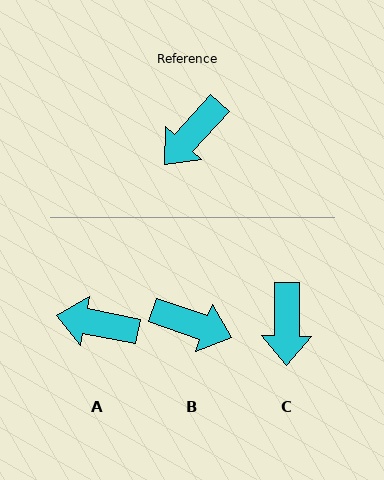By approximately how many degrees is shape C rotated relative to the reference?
Approximately 42 degrees counter-clockwise.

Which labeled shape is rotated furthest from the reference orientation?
B, about 113 degrees away.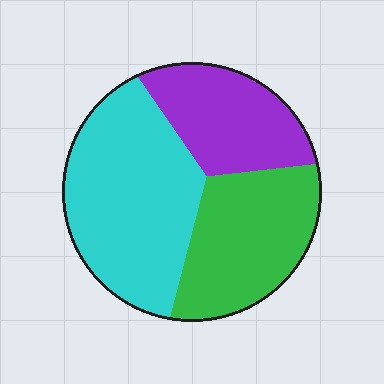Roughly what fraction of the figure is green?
Green covers around 30% of the figure.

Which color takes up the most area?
Cyan, at roughly 45%.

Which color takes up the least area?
Purple, at roughly 25%.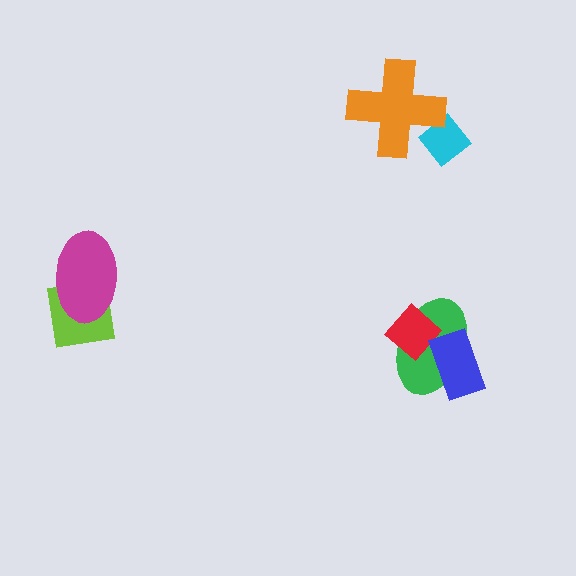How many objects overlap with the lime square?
1 object overlaps with the lime square.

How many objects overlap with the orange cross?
1 object overlaps with the orange cross.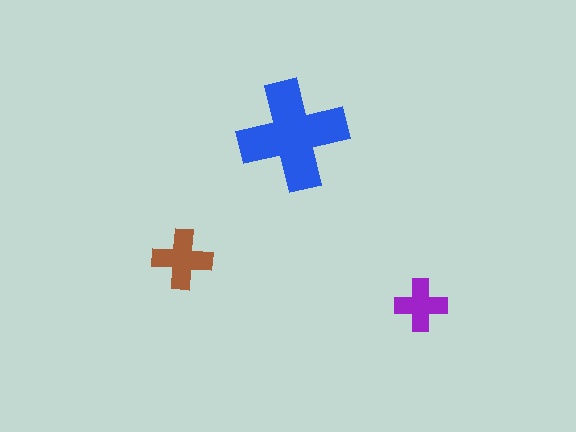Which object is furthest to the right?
The purple cross is rightmost.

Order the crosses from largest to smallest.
the blue one, the brown one, the purple one.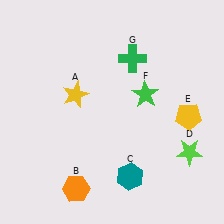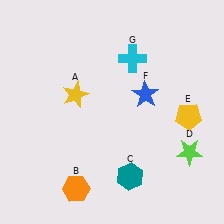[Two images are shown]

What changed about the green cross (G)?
In Image 1, G is green. In Image 2, it changed to cyan.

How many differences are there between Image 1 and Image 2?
There are 2 differences between the two images.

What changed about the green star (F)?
In Image 1, F is green. In Image 2, it changed to blue.